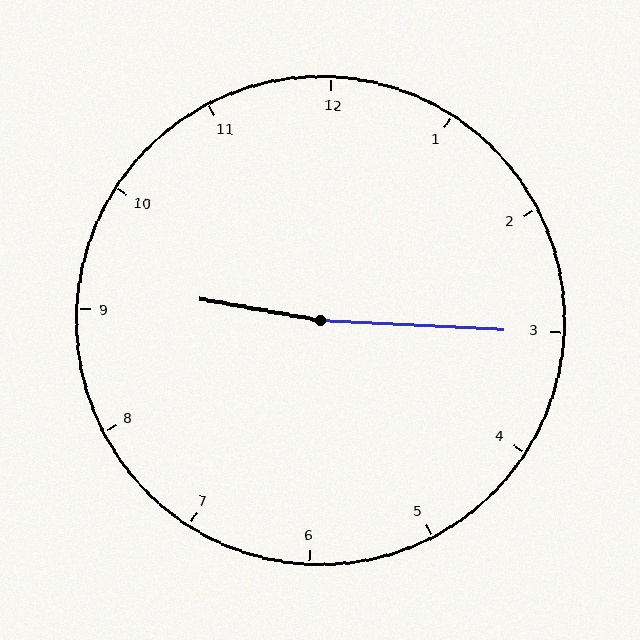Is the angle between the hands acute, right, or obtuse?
It is obtuse.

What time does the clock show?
9:15.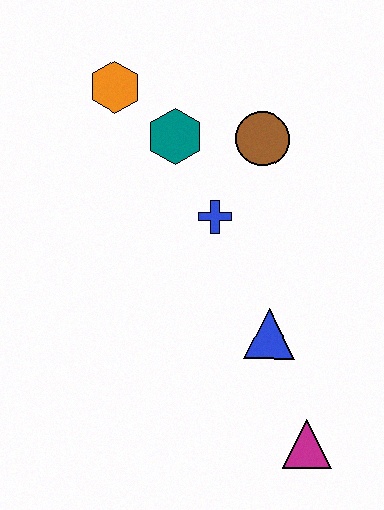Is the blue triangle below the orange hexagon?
Yes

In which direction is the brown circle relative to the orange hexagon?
The brown circle is to the right of the orange hexagon.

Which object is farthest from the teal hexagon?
The magenta triangle is farthest from the teal hexagon.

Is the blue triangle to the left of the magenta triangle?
Yes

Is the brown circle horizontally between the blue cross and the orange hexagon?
No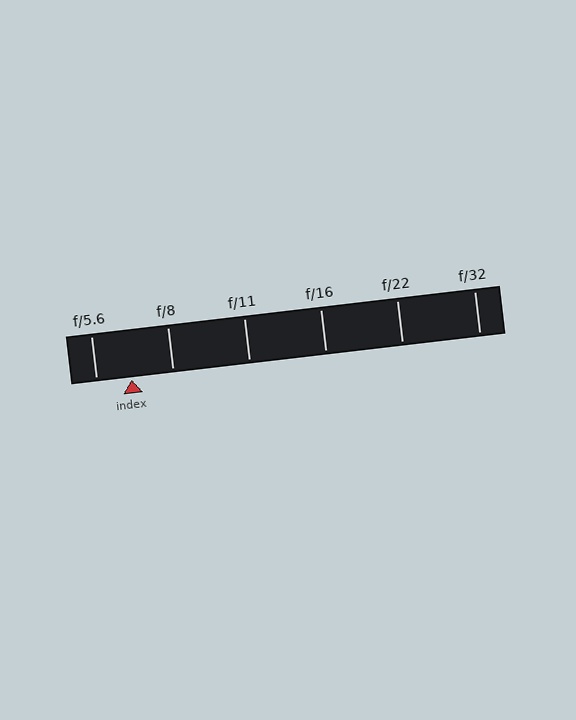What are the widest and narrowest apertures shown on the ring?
The widest aperture shown is f/5.6 and the narrowest is f/32.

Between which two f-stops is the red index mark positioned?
The index mark is between f/5.6 and f/8.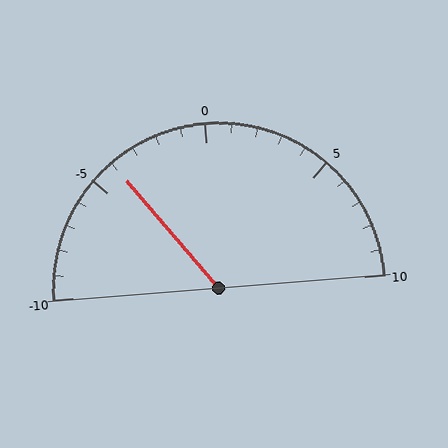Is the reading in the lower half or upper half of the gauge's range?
The reading is in the lower half of the range (-10 to 10).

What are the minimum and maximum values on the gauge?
The gauge ranges from -10 to 10.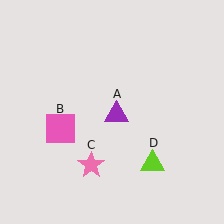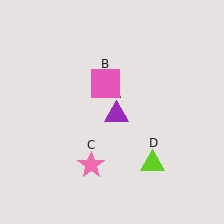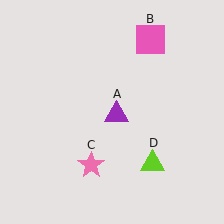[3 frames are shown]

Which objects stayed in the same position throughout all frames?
Purple triangle (object A) and pink star (object C) and lime triangle (object D) remained stationary.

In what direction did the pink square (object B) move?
The pink square (object B) moved up and to the right.